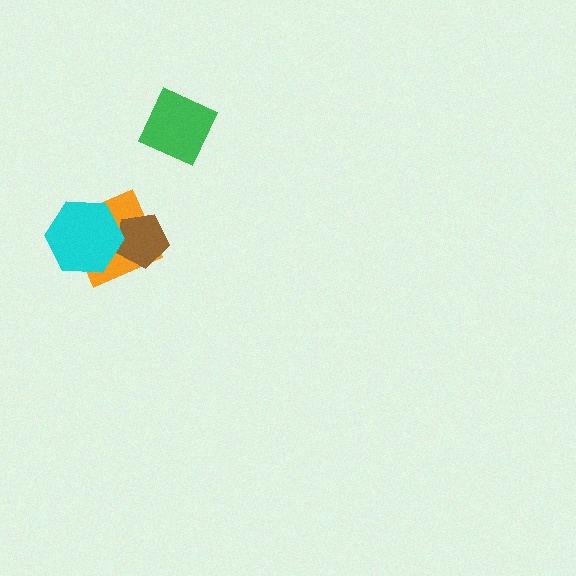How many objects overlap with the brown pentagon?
2 objects overlap with the brown pentagon.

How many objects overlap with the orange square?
2 objects overlap with the orange square.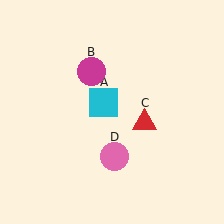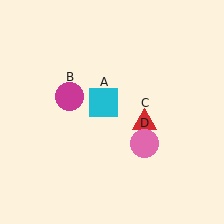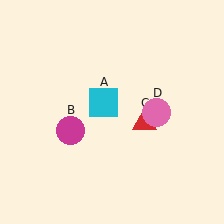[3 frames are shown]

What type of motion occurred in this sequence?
The magenta circle (object B), pink circle (object D) rotated counterclockwise around the center of the scene.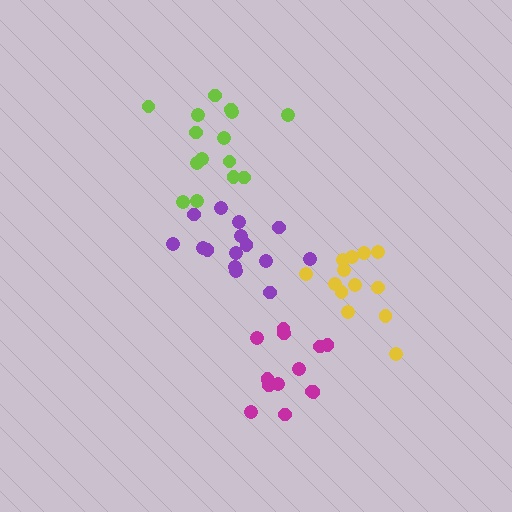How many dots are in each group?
Group 1: 15 dots, Group 2: 13 dots, Group 3: 15 dots, Group 4: 13 dots (56 total).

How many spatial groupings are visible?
There are 4 spatial groupings.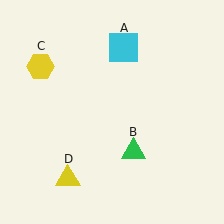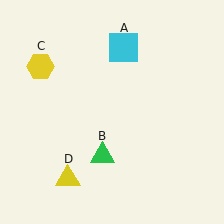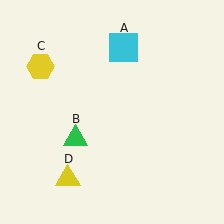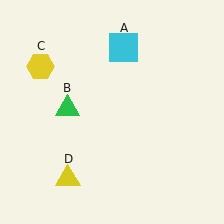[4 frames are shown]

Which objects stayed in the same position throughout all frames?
Cyan square (object A) and yellow hexagon (object C) and yellow triangle (object D) remained stationary.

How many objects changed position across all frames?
1 object changed position: green triangle (object B).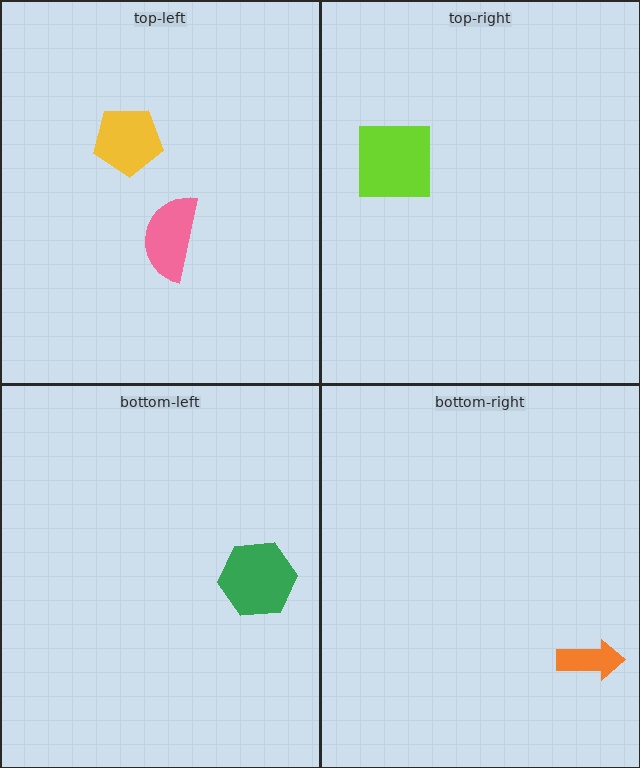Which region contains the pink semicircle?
The top-left region.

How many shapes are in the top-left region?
2.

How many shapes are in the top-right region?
1.